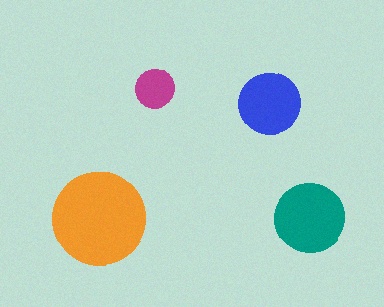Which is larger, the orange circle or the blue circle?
The orange one.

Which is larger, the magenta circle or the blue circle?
The blue one.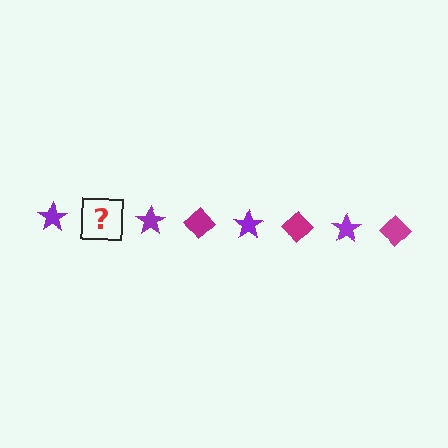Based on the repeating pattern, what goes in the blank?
The blank should be a magenta diamond.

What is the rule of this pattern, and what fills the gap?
The rule is that the pattern alternates between purple star and magenta diamond. The gap should be filled with a magenta diamond.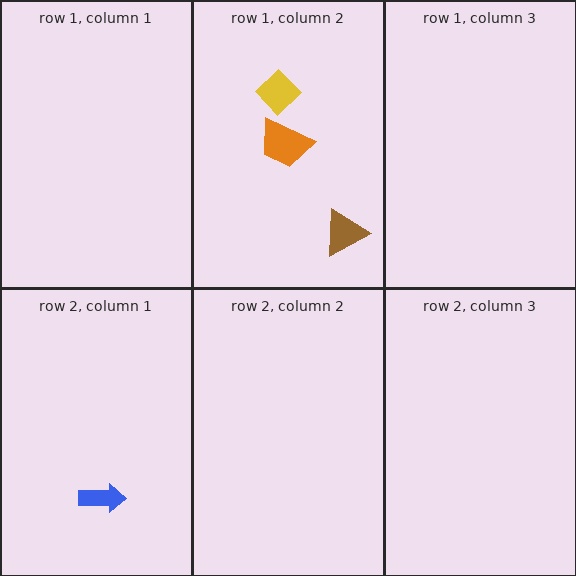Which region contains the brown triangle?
The row 1, column 2 region.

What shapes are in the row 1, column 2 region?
The brown triangle, the yellow diamond, the orange trapezoid.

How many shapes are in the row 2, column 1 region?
1.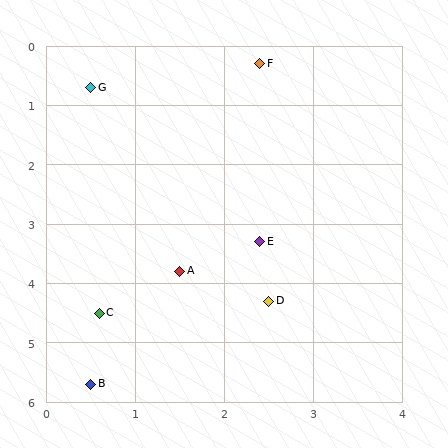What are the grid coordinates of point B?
Point B is at approximately (0.5, 5.7).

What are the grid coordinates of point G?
Point G is at approximately (0.5, 0.7).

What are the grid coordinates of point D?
Point D is at approximately (2.5, 4.3).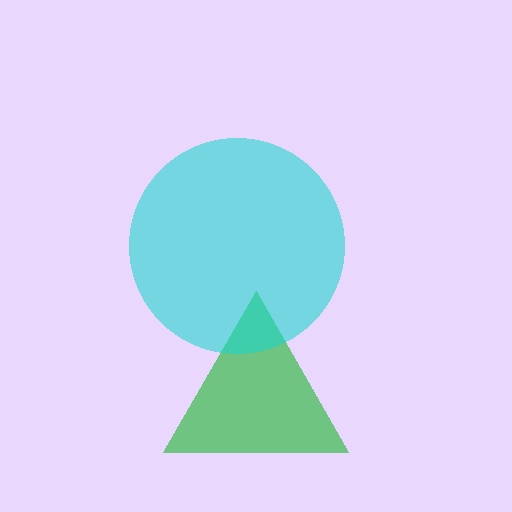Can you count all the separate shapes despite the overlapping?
Yes, there are 2 separate shapes.